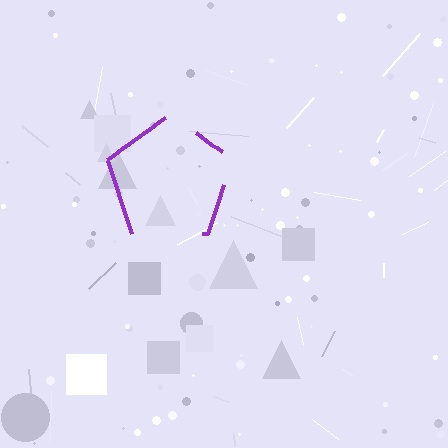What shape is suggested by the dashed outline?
The dashed outline suggests a pentagon.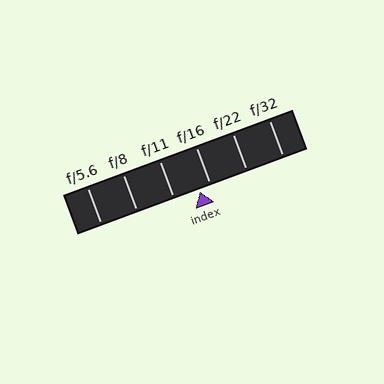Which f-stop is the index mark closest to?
The index mark is closest to f/16.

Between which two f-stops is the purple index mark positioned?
The index mark is between f/11 and f/16.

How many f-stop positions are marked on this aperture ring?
There are 6 f-stop positions marked.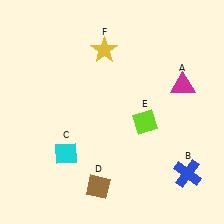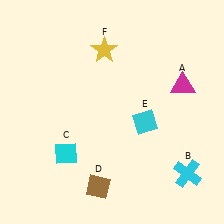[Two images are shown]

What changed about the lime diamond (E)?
In Image 1, E is lime. In Image 2, it changed to cyan.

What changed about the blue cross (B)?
In Image 1, B is blue. In Image 2, it changed to cyan.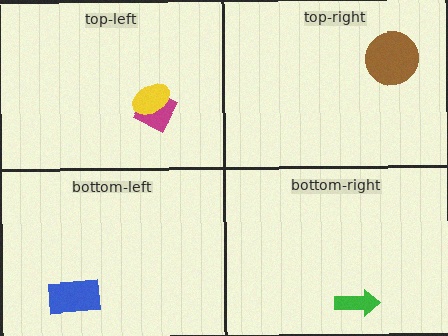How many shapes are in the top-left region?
2.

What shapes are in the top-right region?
The brown circle.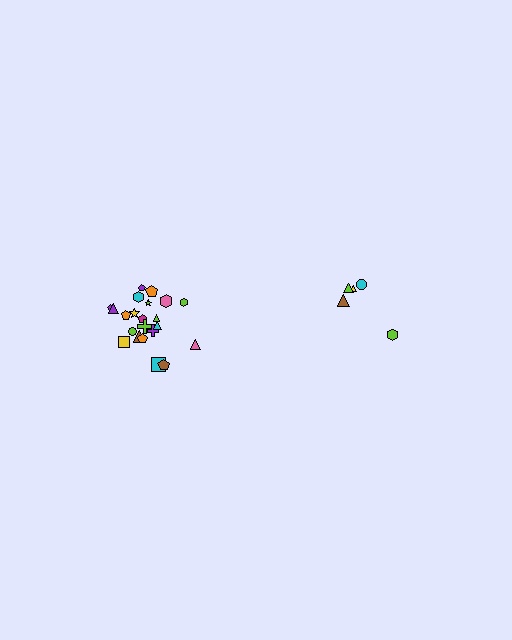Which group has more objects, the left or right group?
The left group.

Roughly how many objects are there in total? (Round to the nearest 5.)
Roughly 25 objects in total.